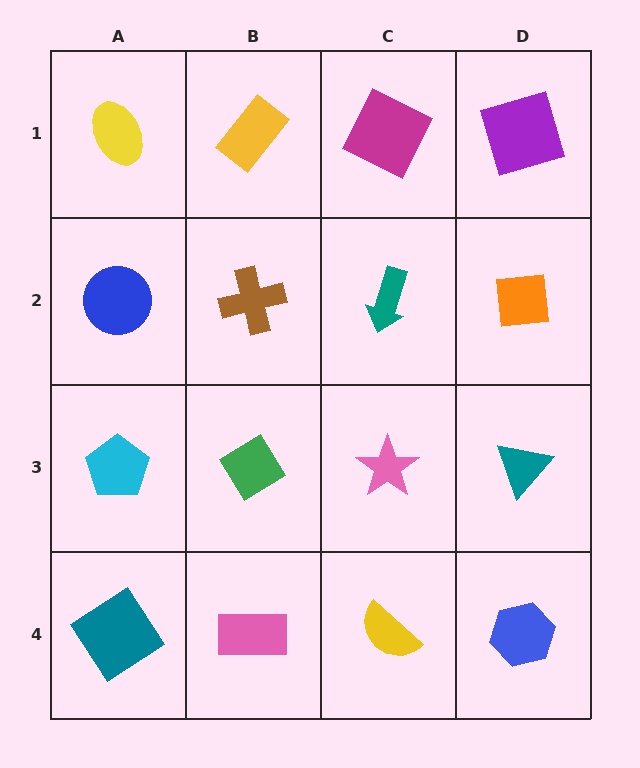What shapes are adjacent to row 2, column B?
A yellow rectangle (row 1, column B), a green diamond (row 3, column B), a blue circle (row 2, column A), a teal arrow (row 2, column C).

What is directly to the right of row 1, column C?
A purple square.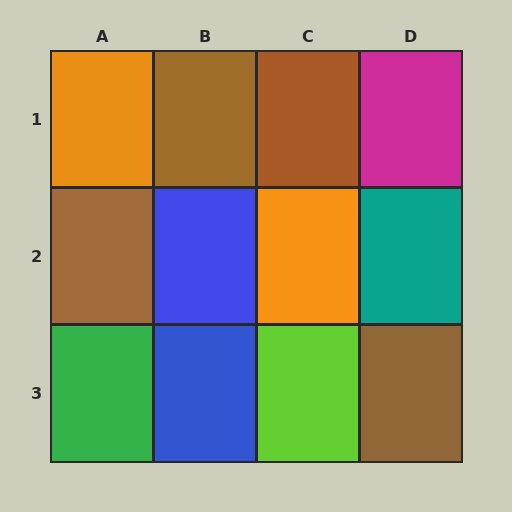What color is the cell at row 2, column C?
Orange.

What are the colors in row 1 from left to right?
Orange, brown, brown, magenta.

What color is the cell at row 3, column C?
Lime.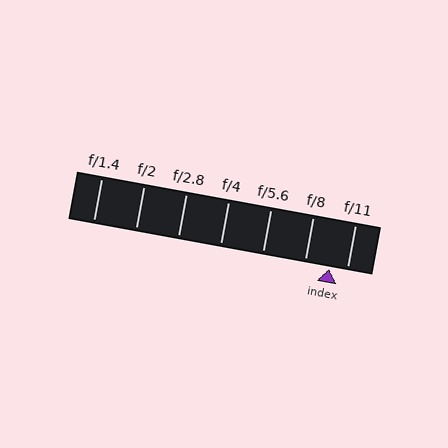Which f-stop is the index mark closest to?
The index mark is closest to f/11.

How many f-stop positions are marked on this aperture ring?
There are 7 f-stop positions marked.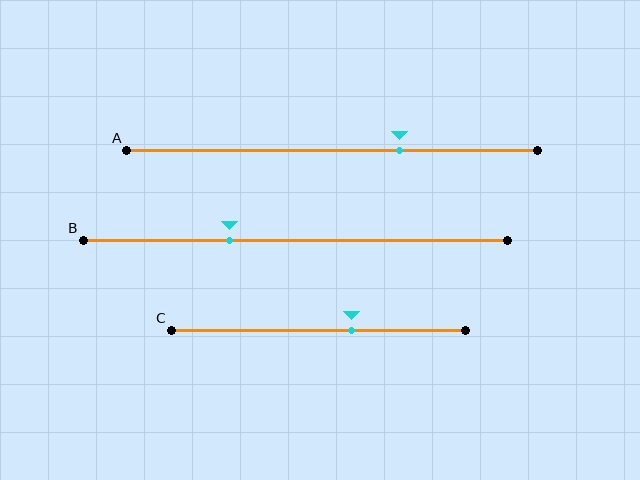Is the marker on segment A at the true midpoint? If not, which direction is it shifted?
No, the marker on segment A is shifted to the right by about 17% of the segment length.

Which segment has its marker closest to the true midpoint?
Segment C has its marker closest to the true midpoint.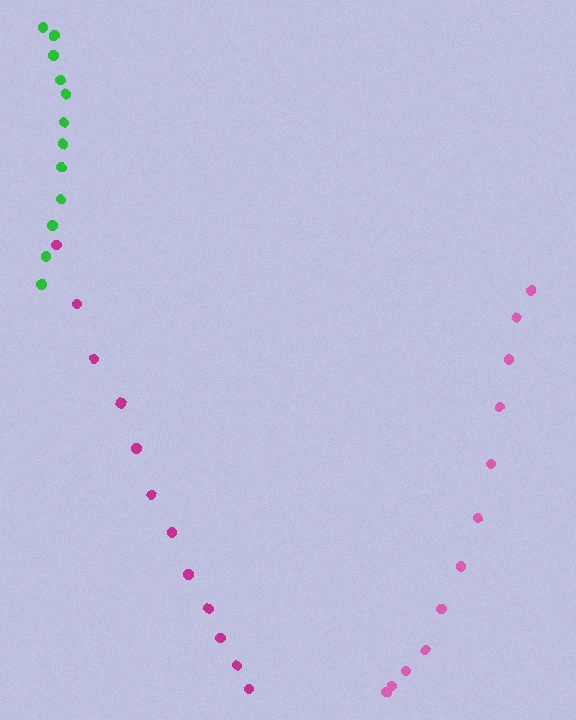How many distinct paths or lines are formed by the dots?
There are 3 distinct paths.